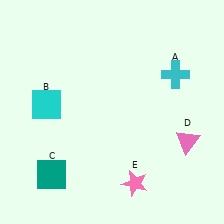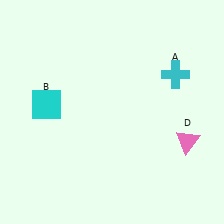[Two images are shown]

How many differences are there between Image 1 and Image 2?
There are 2 differences between the two images.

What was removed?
The teal square (C), the pink star (E) were removed in Image 2.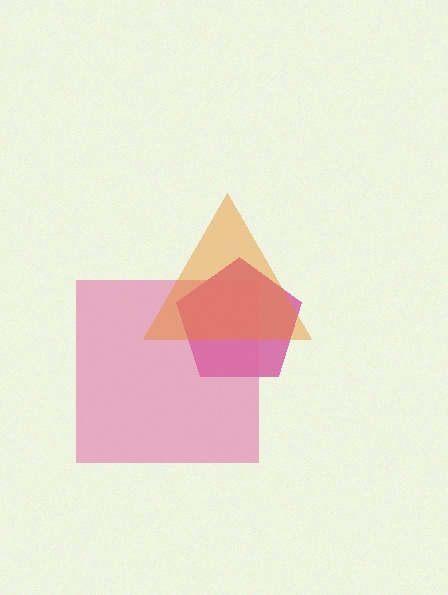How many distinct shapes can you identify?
There are 3 distinct shapes: a magenta pentagon, a pink square, an orange triangle.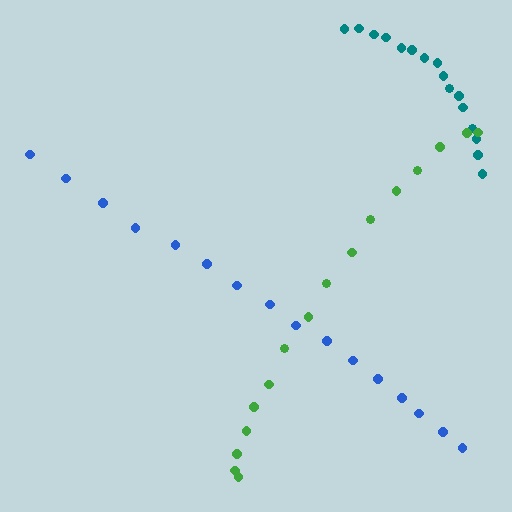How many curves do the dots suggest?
There are 3 distinct paths.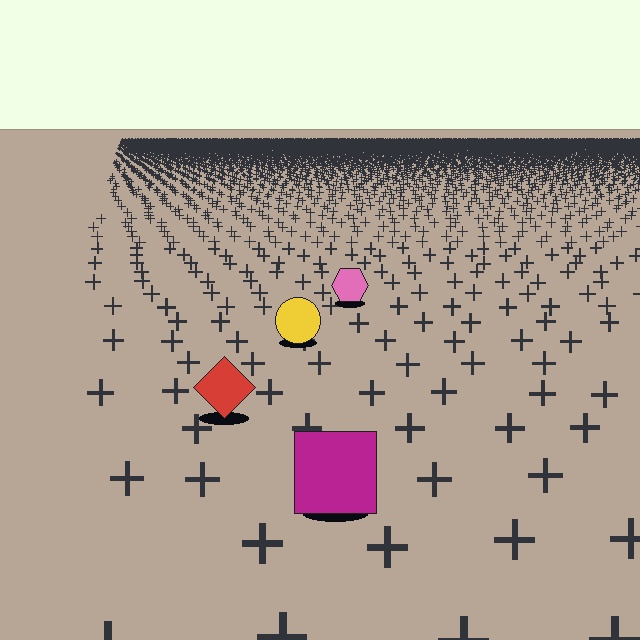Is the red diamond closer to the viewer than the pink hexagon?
Yes. The red diamond is closer — you can tell from the texture gradient: the ground texture is coarser near it.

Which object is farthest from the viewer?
The pink hexagon is farthest from the viewer. It appears smaller and the ground texture around it is denser.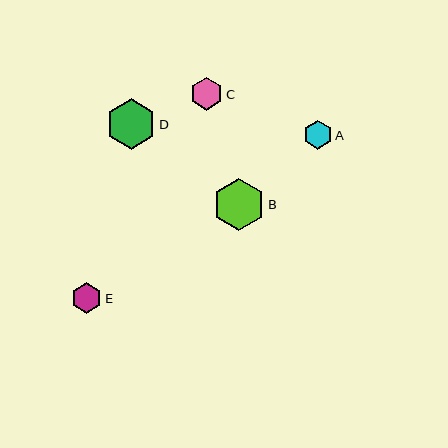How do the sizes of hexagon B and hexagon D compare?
Hexagon B and hexagon D are approximately the same size.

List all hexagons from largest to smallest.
From largest to smallest: B, D, C, E, A.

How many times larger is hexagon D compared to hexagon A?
Hexagon D is approximately 1.7 times the size of hexagon A.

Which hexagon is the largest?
Hexagon B is the largest with a size of approximately 52 pixels.